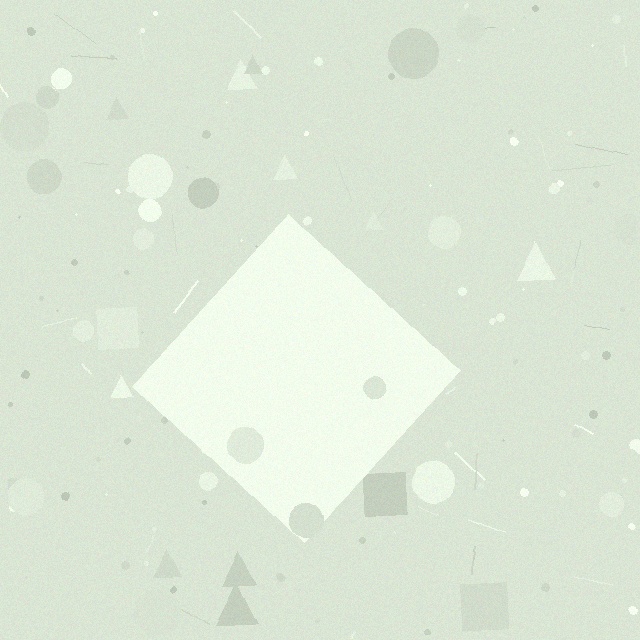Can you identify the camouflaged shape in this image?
The camouflaged shape is a diamond.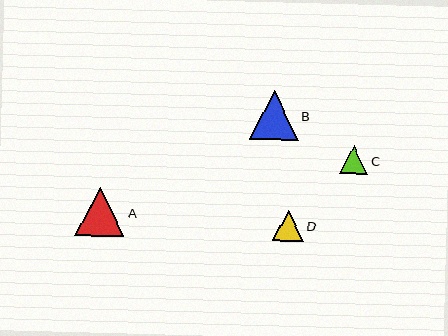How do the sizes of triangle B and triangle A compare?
Triangle B and triangle A are approximately the same size.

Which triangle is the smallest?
Triangle C is the smallest with a size of approximately 28 pixels.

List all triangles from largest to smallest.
From largest to smallest: B, A, D, C.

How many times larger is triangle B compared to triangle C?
Triangle B is approximately 1.8 times the size of triangle C.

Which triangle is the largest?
Triangle B is the largest with a size of approximately 49 pixels.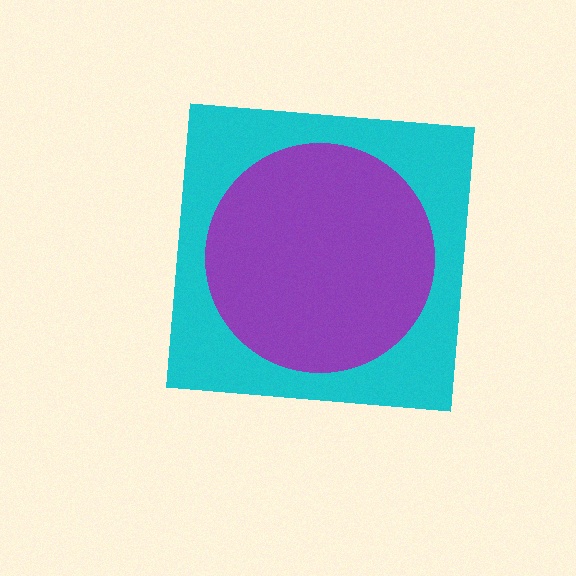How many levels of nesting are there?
2.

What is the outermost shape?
The cyan square.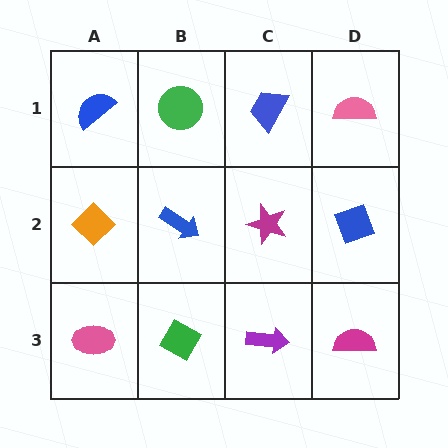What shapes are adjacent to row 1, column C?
A magenta star (row 2, column C), a green circle (row 1, column B), a pink semicircle (row 1, column D).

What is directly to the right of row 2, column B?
A magenta star.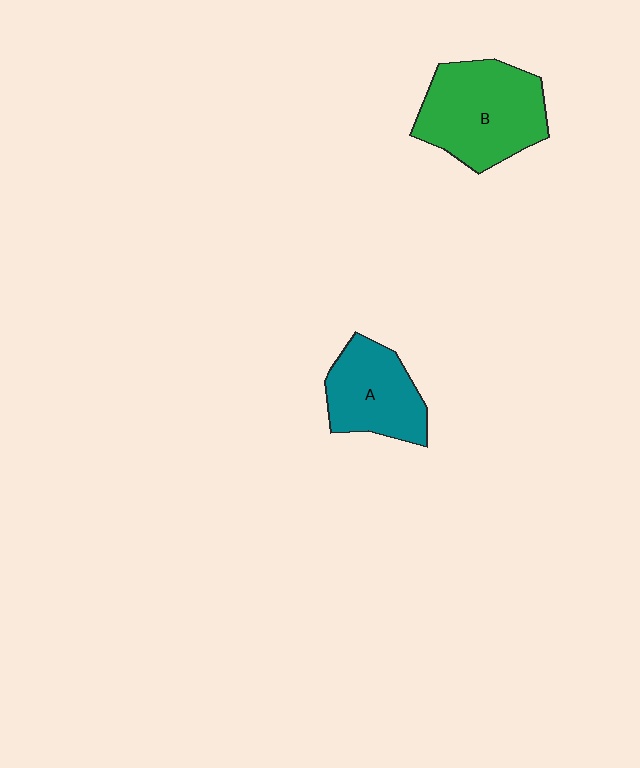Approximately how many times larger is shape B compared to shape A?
Approximately 1.4 times.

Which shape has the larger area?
Shape B (green).